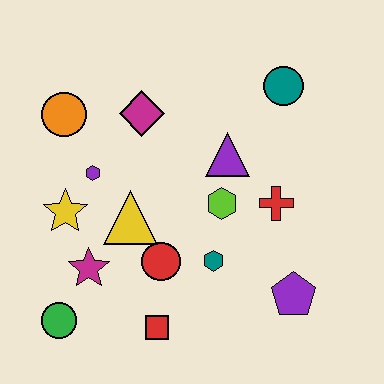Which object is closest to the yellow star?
The purple hexagon is closest to the yellow star.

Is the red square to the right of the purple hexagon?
Yes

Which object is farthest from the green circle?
The teal circle is farthest from the green circle.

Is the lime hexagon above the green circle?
Yes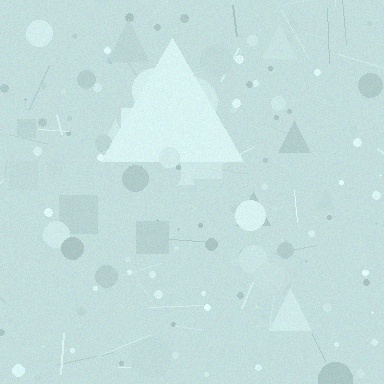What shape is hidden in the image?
A triangle is hidden in the image.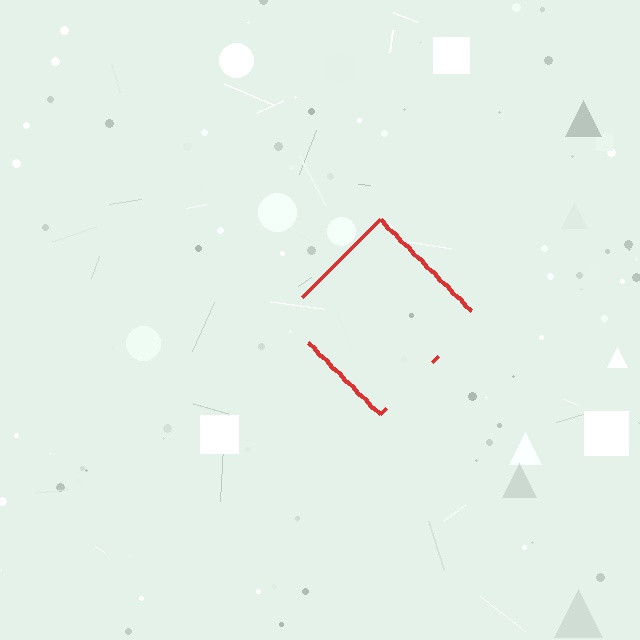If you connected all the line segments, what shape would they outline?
They would outline a diamond.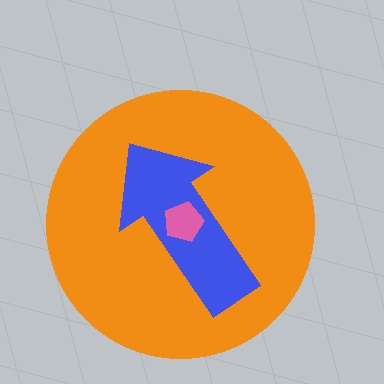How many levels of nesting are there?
3.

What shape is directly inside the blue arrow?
The pink pentagon.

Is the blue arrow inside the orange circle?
Yes.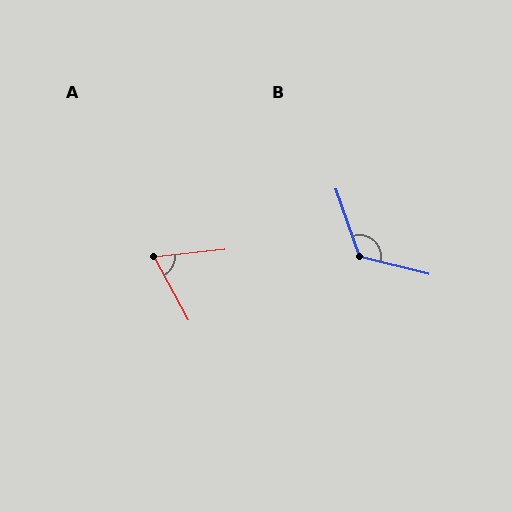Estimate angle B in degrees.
Approximately 123 degrees.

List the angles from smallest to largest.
A (68°), B (123°).